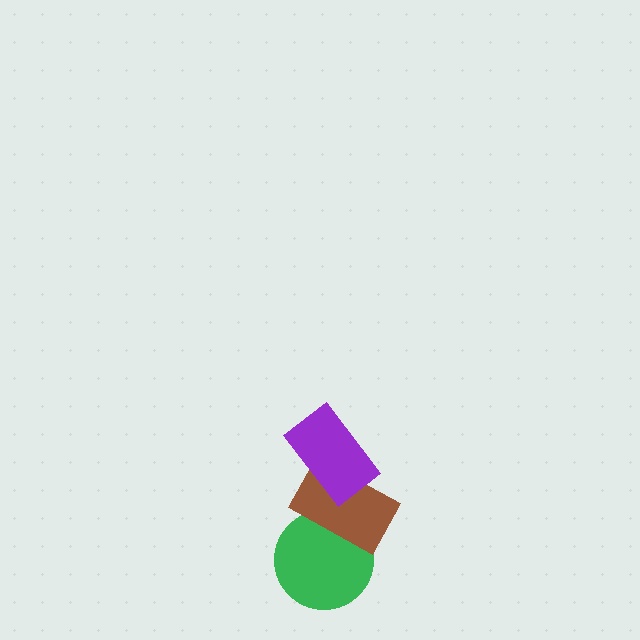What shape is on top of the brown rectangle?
The purple rectangle is on top of the brown rectangle.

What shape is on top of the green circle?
The brown rectangle is on top of the green circle.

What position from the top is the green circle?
The green circle is 3rd from the top.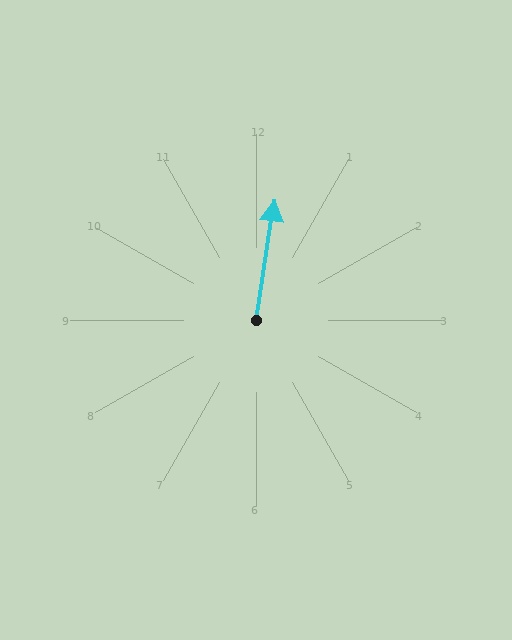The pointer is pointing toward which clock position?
Roughly 12 o'clock.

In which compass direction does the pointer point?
North.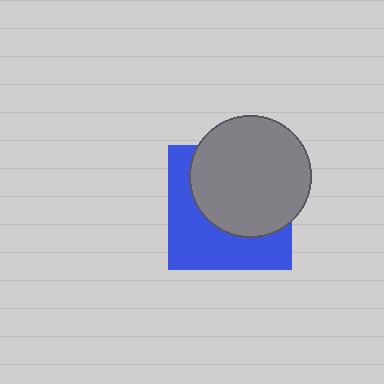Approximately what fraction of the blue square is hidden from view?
Roughly 54% of the blue square is hidden behind the gray circle.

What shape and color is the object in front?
The object in front is a gray circle.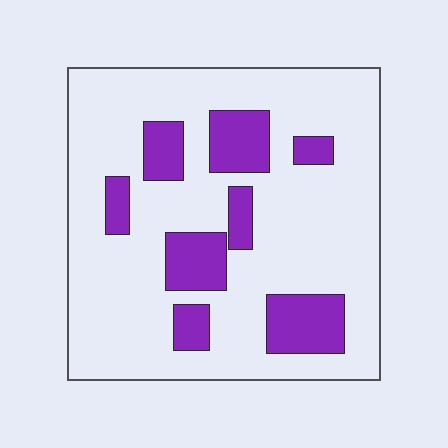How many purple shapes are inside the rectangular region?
8.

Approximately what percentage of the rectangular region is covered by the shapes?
Approximately 20%.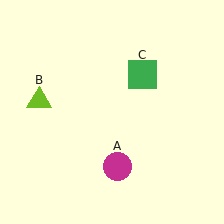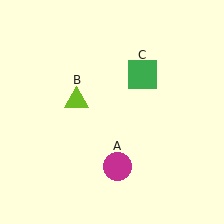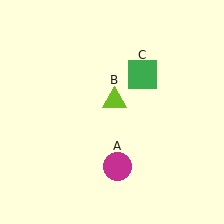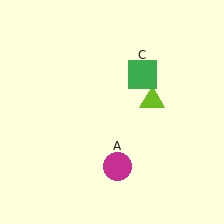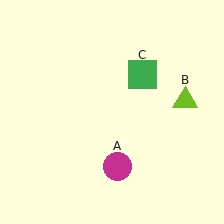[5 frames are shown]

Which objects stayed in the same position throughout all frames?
Magenta circle (object A) and green square (object C) remained stationary.